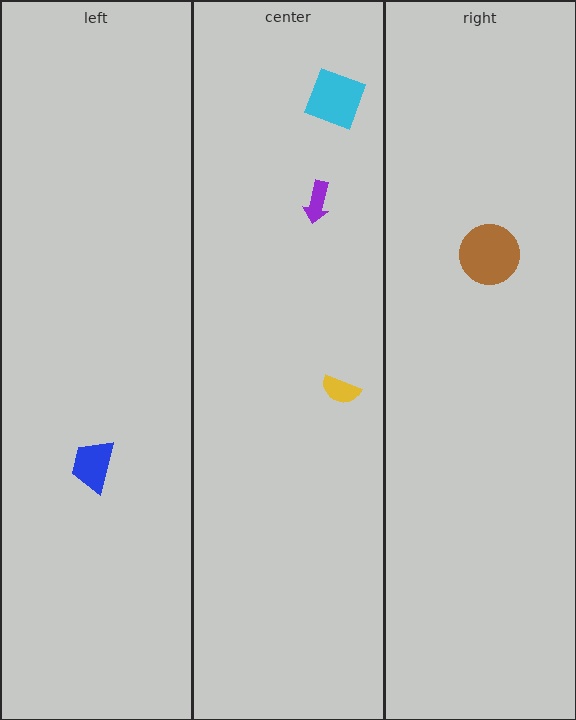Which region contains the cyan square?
The center region.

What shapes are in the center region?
The yellow semicircle, the purple arrow, the cyan square.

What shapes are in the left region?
The blue trapezoid.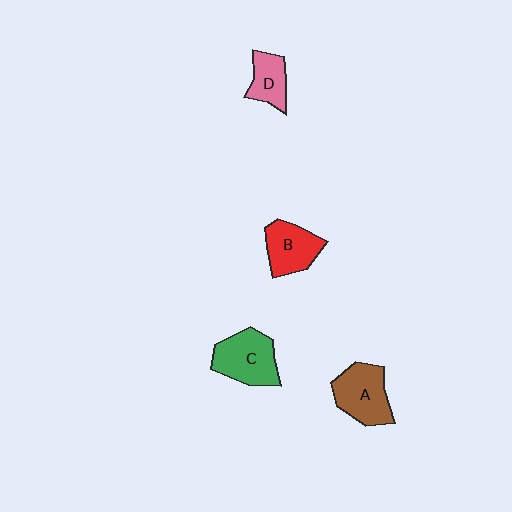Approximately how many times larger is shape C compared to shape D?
Approximately 1.6 times.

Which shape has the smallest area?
Shape D (pink).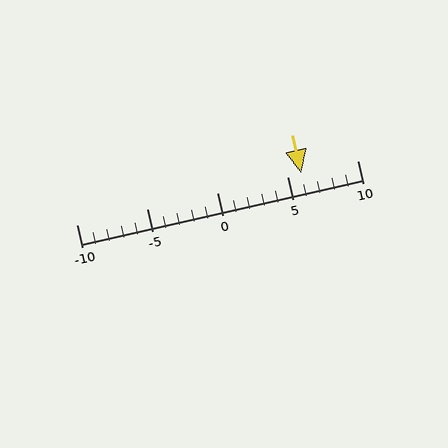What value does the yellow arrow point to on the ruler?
The yellow arrow points to approximately 6.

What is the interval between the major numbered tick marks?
The major tick marks are spaced 5 units apart.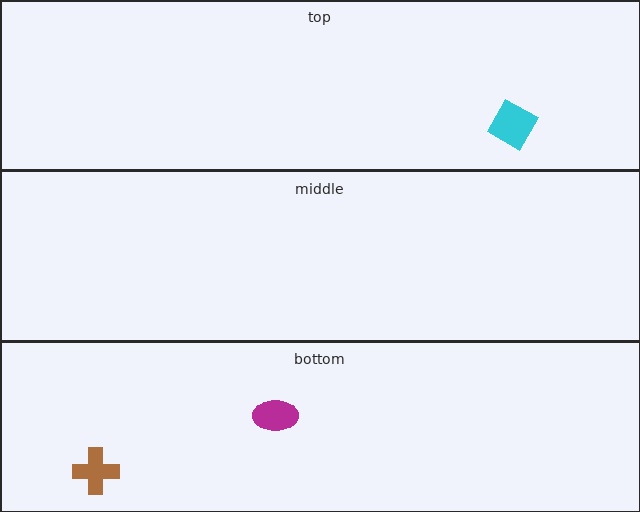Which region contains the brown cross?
The bottom region.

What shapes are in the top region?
The cyan square.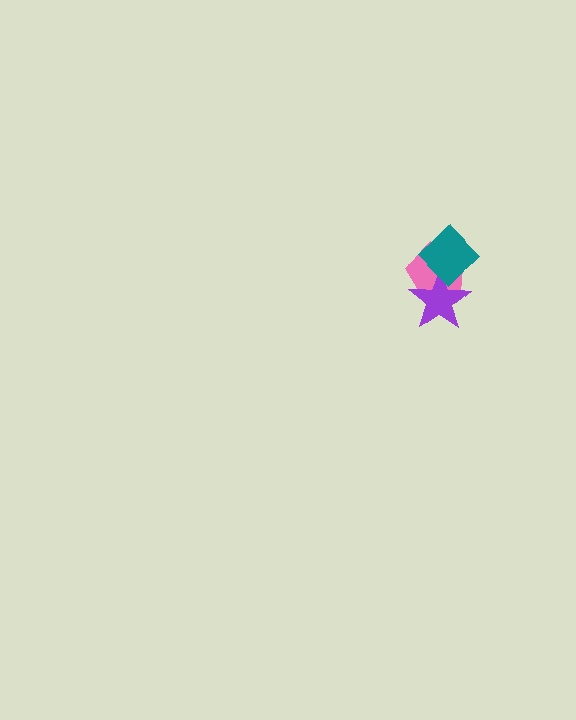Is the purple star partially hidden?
Yes, it is partially covered by another shape.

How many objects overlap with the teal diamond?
2 objects overlap with the teal diamond.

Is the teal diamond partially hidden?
No, no other shape covers it.